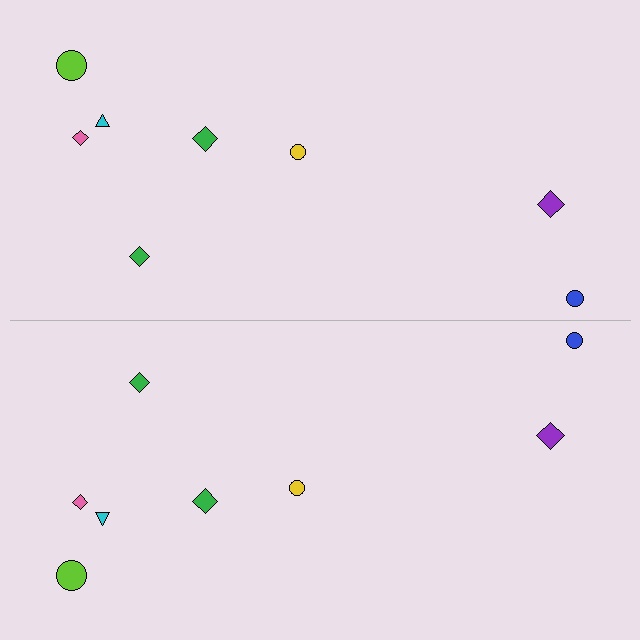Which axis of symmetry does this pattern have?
The pattern has a horizontal axis of symmetry running through the center of the image.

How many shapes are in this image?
There are 16 shapes in this image.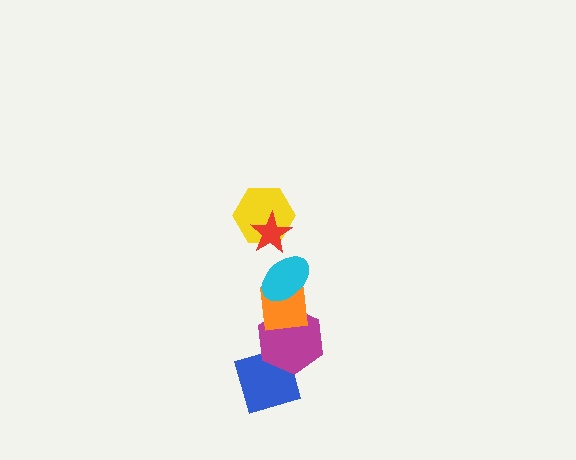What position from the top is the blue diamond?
The blue diamond is 6th from the top.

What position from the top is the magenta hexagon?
The magenta hexagon is 5th from the top.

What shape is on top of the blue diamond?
The magenta hexagon is on top of the blue diamond.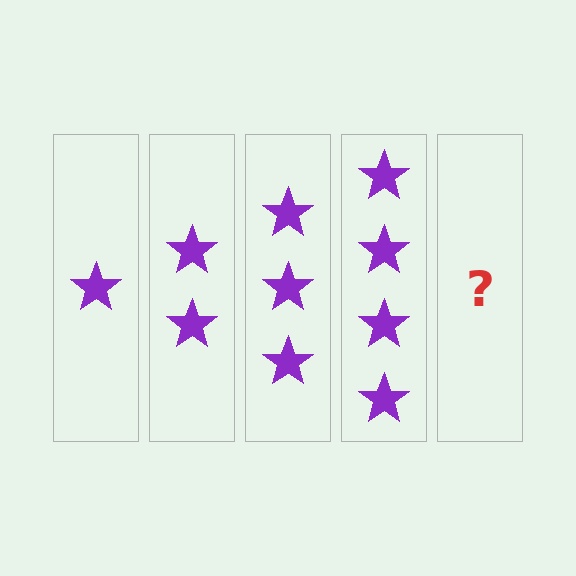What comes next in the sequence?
The next element should be 5 stars.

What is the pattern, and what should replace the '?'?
The pattern is that each step adds one more star. The '?' should be 5 stars.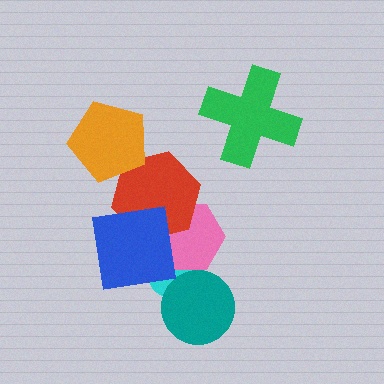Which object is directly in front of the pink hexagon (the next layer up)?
The red hexagon is directly in front of the pink hexagon.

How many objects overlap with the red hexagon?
3 objects overlap with the red hexagon.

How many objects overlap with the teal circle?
1 object overlaps with the teal circle.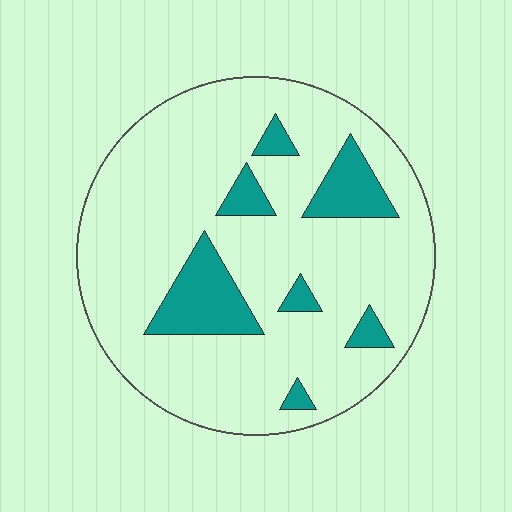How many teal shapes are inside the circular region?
7.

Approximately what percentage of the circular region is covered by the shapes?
Approximately 15%.